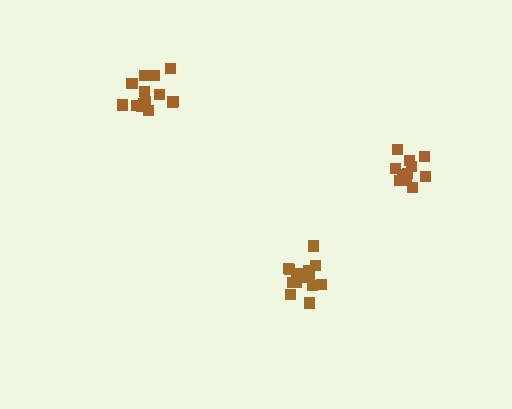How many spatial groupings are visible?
There are 3 spatial groupings.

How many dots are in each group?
Group 1: 14 dots, Group 2: 14 dots, Group 3: 11 dots (39 total).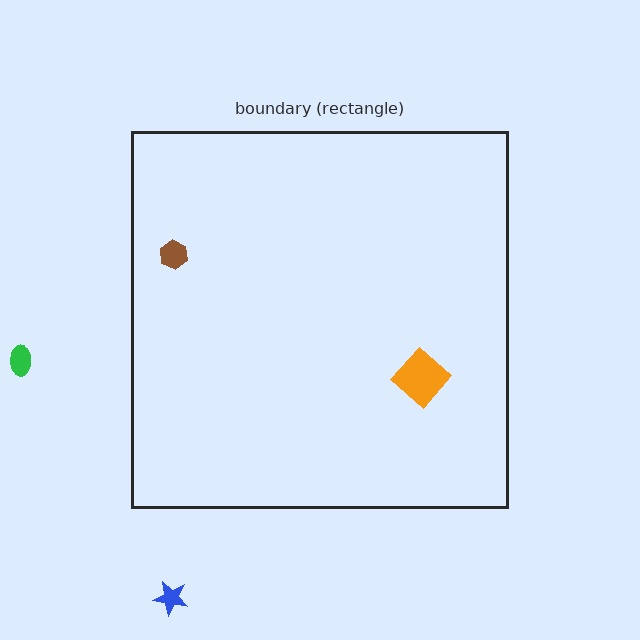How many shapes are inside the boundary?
2 inside, 2 outside.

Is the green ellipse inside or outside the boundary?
Outside.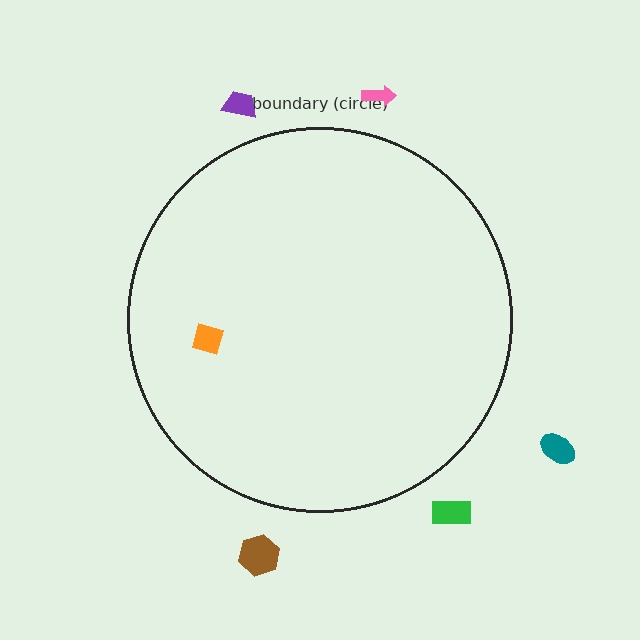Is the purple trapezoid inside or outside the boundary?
Outside.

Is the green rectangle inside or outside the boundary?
Outside.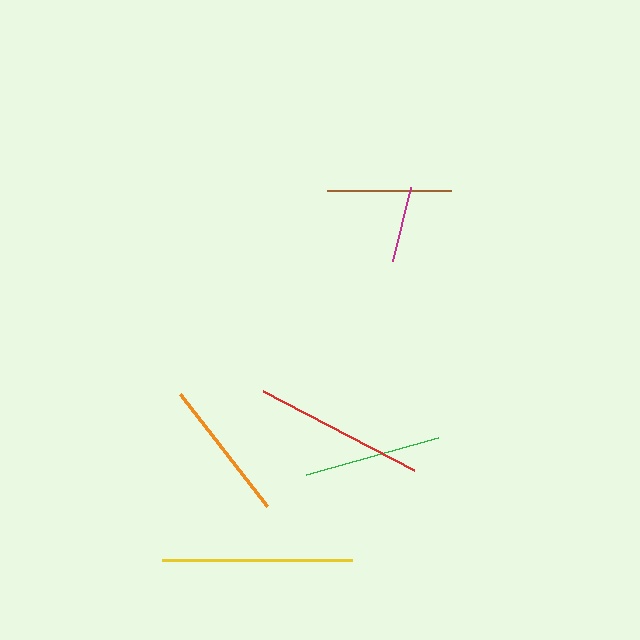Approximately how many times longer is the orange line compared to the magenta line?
The orange line is approximately 1.9 times the length of the magenta line.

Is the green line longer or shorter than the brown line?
The green line is longer than the brown line.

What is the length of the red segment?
The red segment is approximately 171 pixels long.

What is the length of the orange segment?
The orange segment is approximately 141 pixels long.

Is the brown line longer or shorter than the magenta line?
The brown line is longer than the magenta line.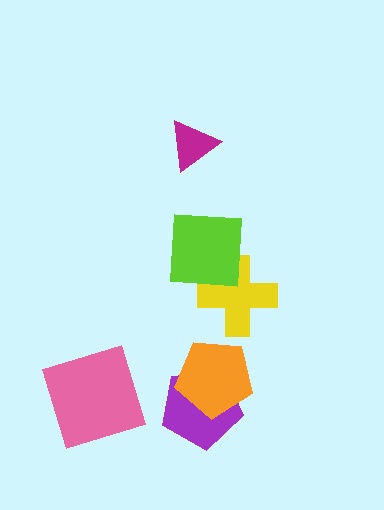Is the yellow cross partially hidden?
Yes, it is partially covered by another shape.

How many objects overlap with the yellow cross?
1 object overlaps with the yellow cross.